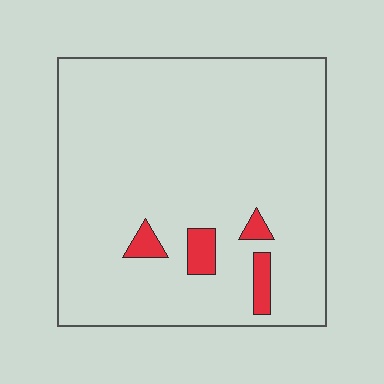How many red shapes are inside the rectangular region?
4.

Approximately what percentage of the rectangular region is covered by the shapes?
Approximately 5%.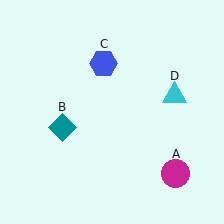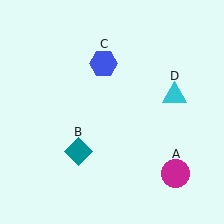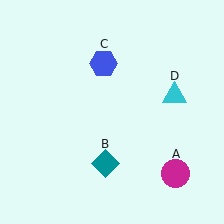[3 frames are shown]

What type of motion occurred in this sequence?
The teal diamond (object B) rotated counterclockwise around the center of the scene.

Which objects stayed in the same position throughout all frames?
Magenta circle (object A) and blue hexagon (object C) and cyan triangle (object D) remained stationary.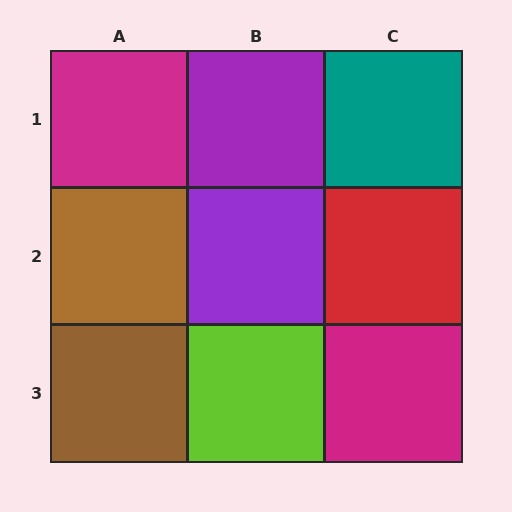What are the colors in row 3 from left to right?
Brown, lime, magenta.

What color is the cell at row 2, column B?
Purple.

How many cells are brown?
2 cells are brown.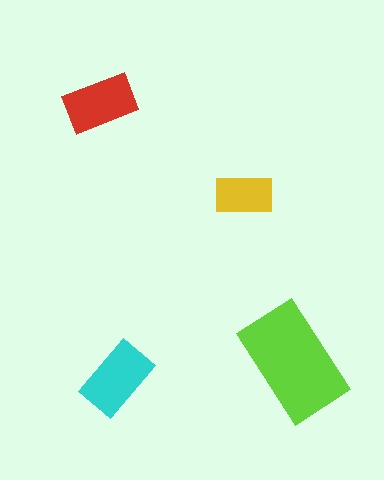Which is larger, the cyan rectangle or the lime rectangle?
The lime one.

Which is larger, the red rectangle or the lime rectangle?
The lime one.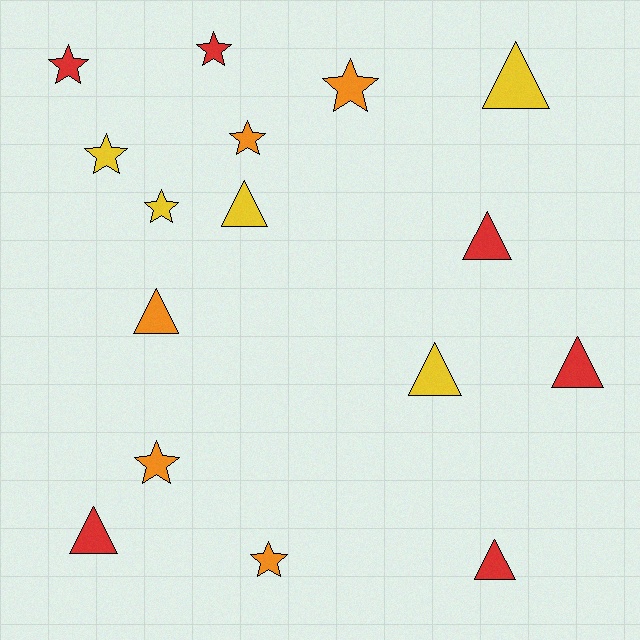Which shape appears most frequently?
Triangle, with 8 objects.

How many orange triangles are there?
There is 1 orange triangle.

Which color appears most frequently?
Red, with 6 objects.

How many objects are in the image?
There are 16 objects.